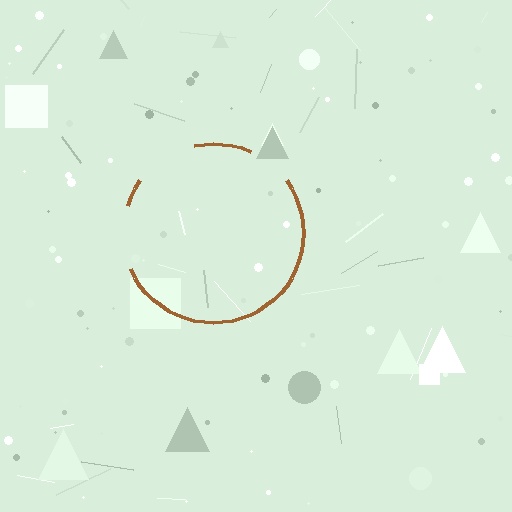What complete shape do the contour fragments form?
The contour fragments form a circle.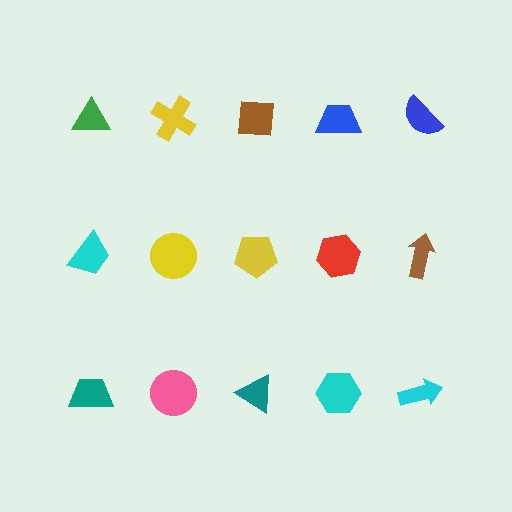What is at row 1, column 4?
A blue trapezoid.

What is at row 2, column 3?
A yellow pentagon.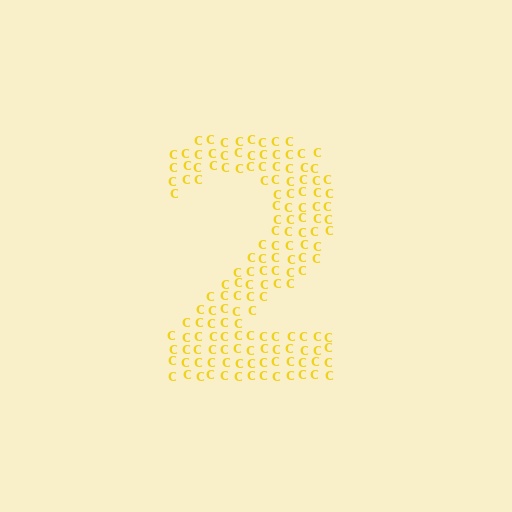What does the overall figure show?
The overall figure shows the digit 2.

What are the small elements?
The small elements are letter C's.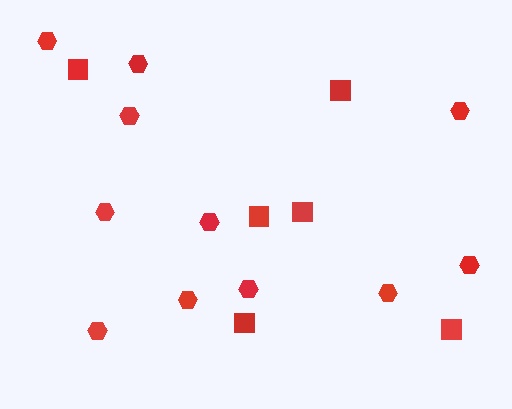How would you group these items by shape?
There are 2 groups: one group of squares (6) and one group of hexagons (11).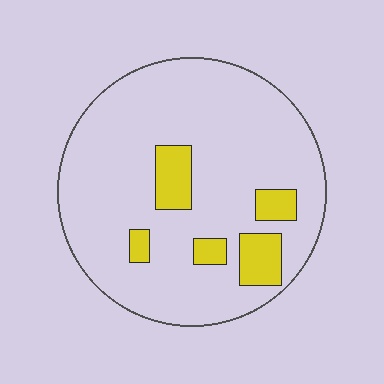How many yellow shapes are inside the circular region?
5.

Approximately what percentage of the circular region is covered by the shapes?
Approximately 15%.